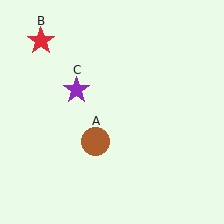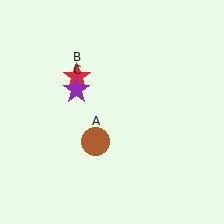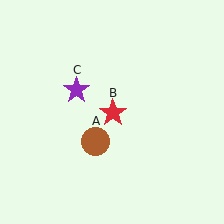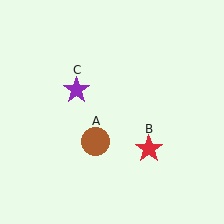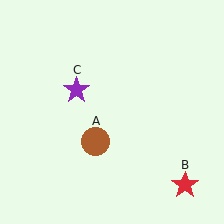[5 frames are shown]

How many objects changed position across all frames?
1 object changed position: red star (object B).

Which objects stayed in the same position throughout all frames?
Brown circle (object A) and purple star (object C) remained stationary.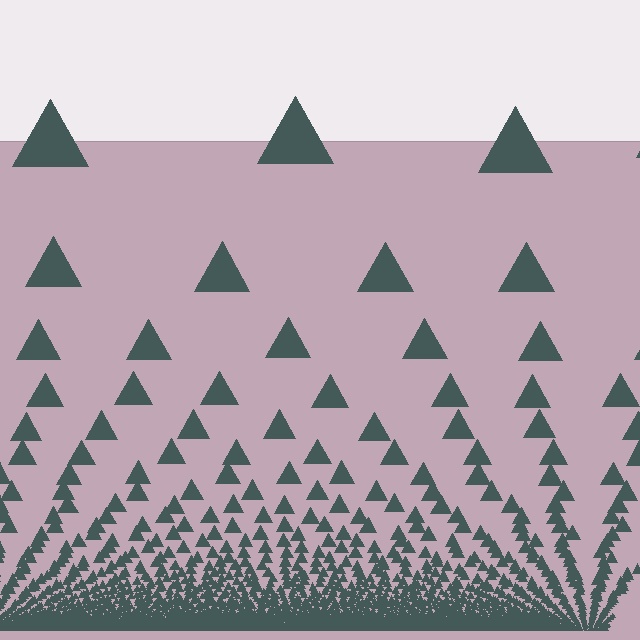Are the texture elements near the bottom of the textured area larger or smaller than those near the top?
Smaller. The gradient is inverted — elements near the bottom are smaller and denser.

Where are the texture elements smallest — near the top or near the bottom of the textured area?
Near the bottom.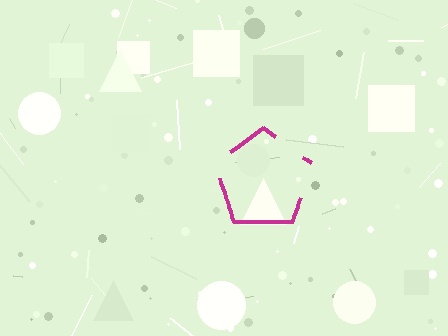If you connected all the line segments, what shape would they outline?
They would outline a pentagon.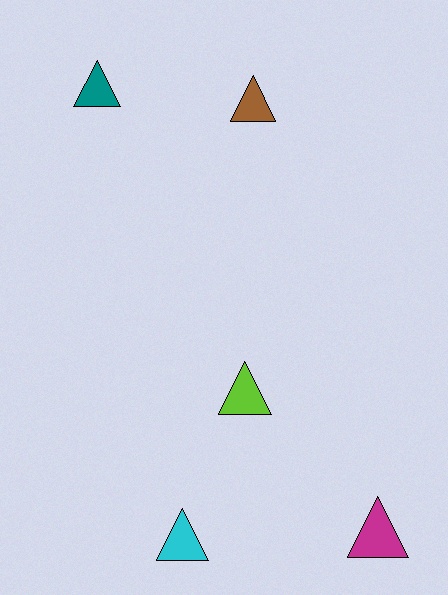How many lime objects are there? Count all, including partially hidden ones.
There is 1 lime object.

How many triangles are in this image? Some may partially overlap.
There are 5 triangles.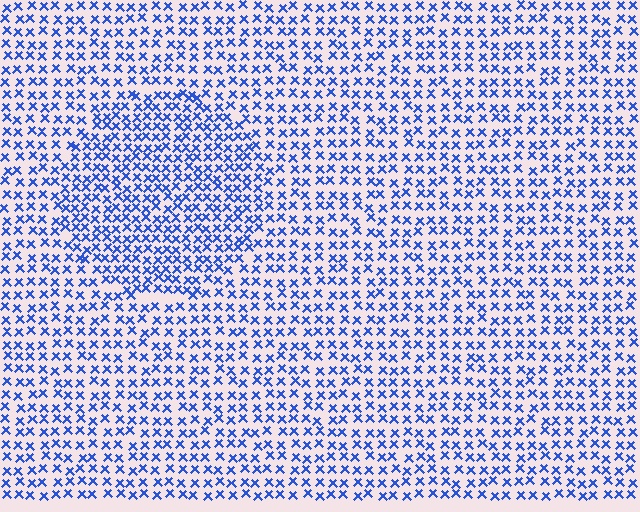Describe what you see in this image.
The image contains small blue elements arranged at two different densities. A circle-shaped region is visible where the elements are more densely packed than the surrounding area.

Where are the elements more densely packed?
The elements are more densely packed inside the circle boundary.